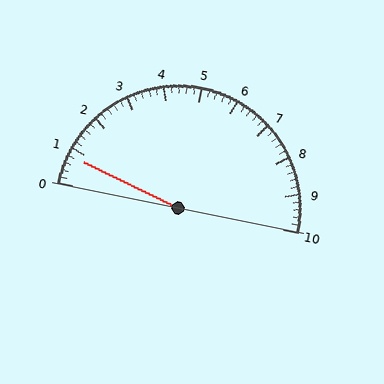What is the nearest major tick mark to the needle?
The nearest major tick mark is 1.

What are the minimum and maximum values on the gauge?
The gauge ranges from 0 to 10.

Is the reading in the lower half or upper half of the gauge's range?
The reading is in the lower half of the range (0 to 10).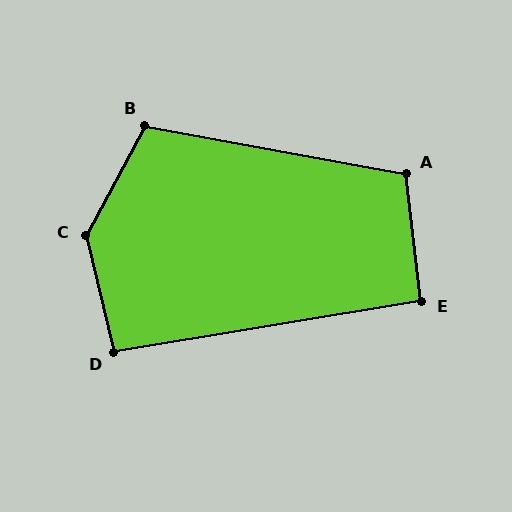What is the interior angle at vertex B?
Approximately 108 degrees (obtuse).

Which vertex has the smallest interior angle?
E, at approximately 93 degrees.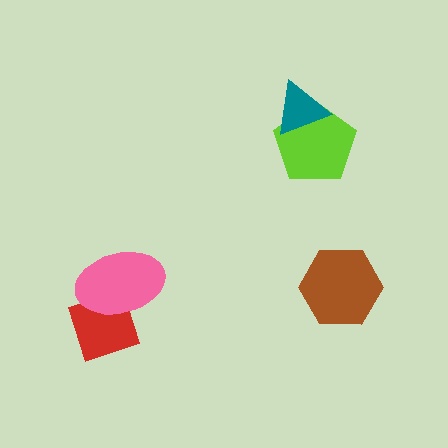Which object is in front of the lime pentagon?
The teal triangle is in front of the lime pentagon.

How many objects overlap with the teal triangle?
1 object overlaps with the teal triangle.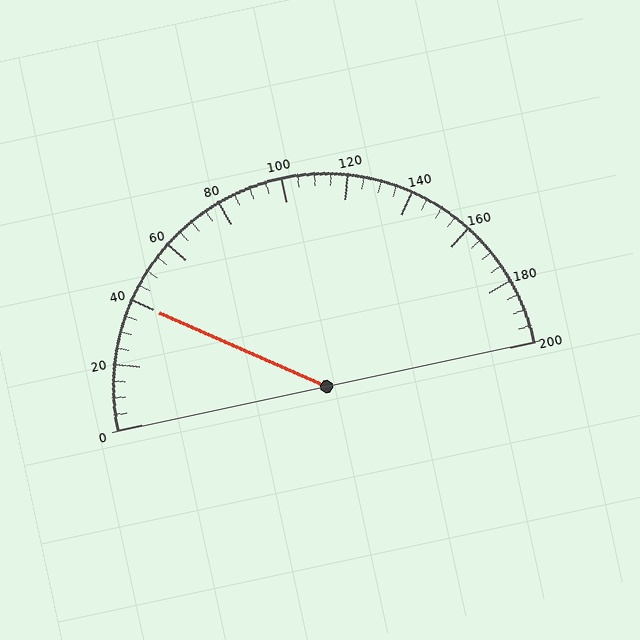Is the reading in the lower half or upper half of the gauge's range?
The reading is in the lower half of the range (0 to 200).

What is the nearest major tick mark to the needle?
The nearest major tick mark is 40.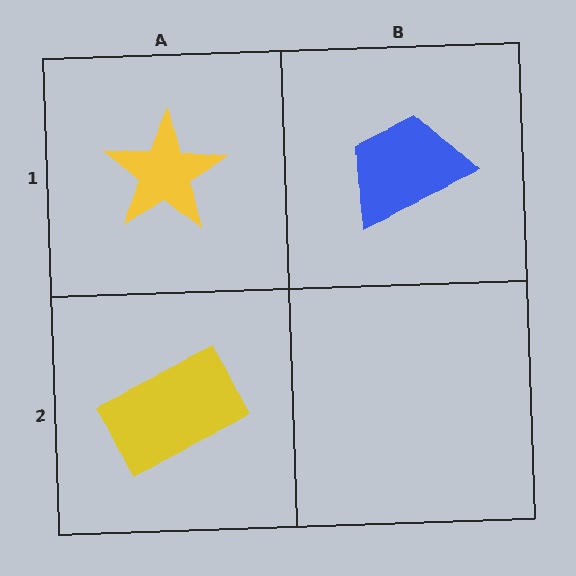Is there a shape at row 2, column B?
No, that cell is empty.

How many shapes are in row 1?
2 shapes.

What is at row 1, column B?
A blue trapezoid.